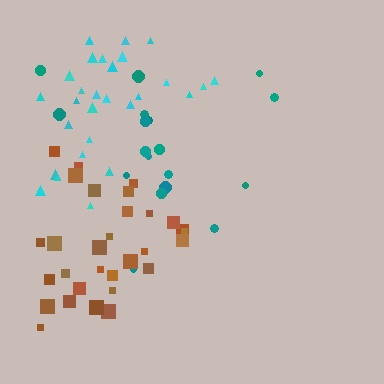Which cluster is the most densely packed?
Brown.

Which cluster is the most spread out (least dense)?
Teal.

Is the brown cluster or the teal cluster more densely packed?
Brown.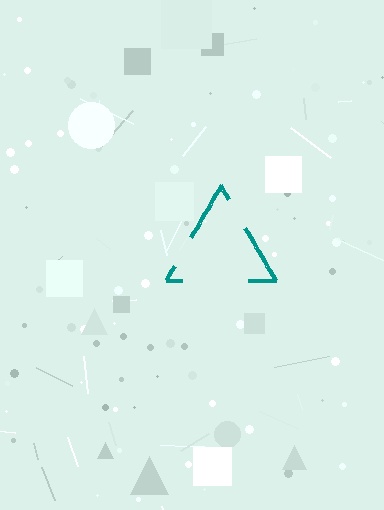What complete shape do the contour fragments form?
The contour fragments form a triangle.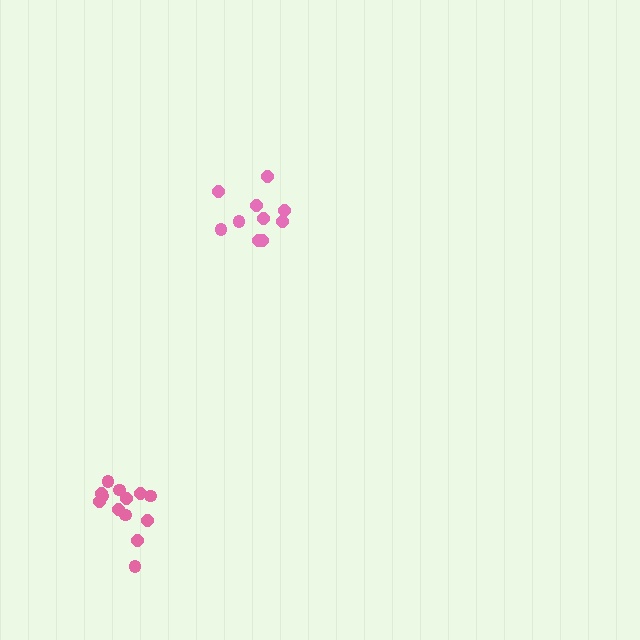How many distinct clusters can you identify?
There are 2 distinct clusters.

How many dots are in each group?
Group 1: 10 dots, Group 2: 13 dots (23 total).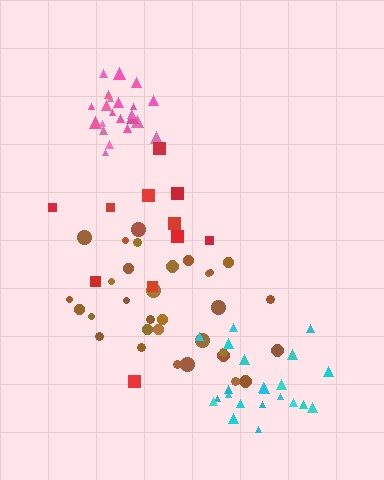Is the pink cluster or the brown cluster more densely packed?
Pink.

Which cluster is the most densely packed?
Pink.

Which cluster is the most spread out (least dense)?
Red.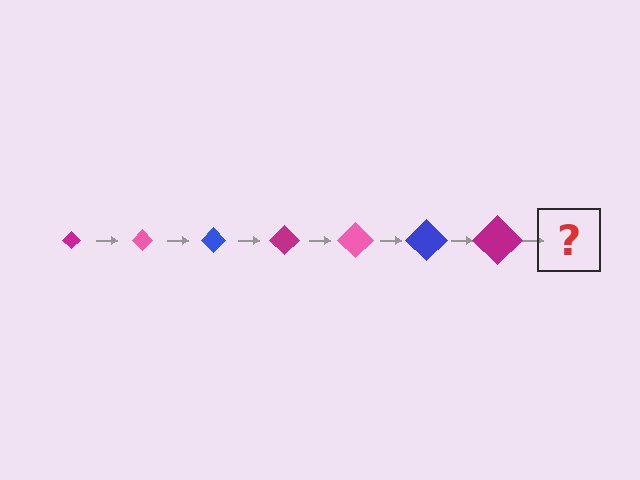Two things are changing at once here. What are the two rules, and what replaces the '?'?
The two rules are that the diamond grows larger each step and the color cycles through magenta, pink, and blue. The '?' should be a pink diamond, larger than the previous one.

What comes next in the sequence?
The next element should be a pink diamond, larger than the previous one.